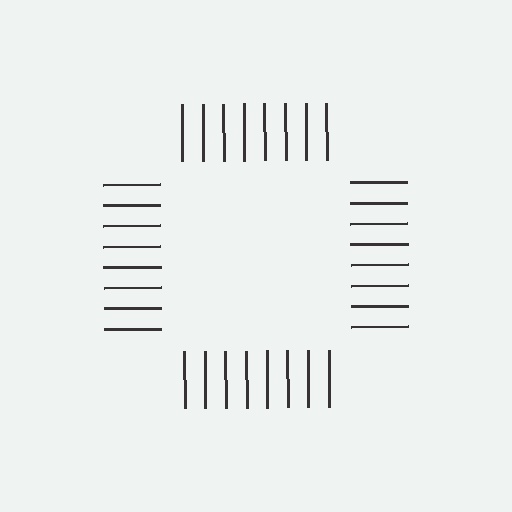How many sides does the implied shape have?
4 sides — the line-ends trace a square.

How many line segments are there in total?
32 — 8 along each of the 4 edges.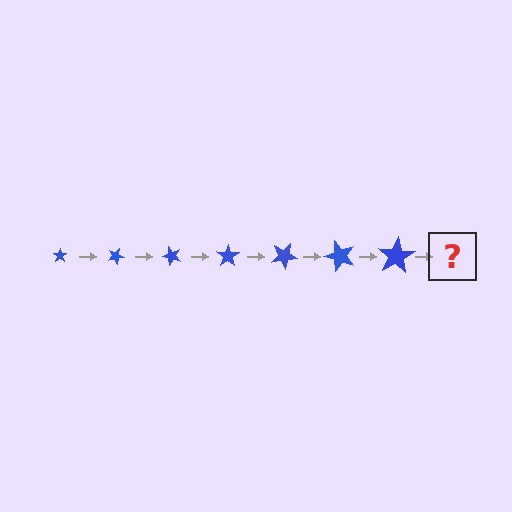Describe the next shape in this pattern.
It should be a star, larger than the previous one and rotated 175 degrees from the start.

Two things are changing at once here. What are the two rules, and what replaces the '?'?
The two rules are that the star grows larger each step and it rotates 25 degrees each step. The '?' should be a star, larger than the previous one and rotated 175 degrees from the start.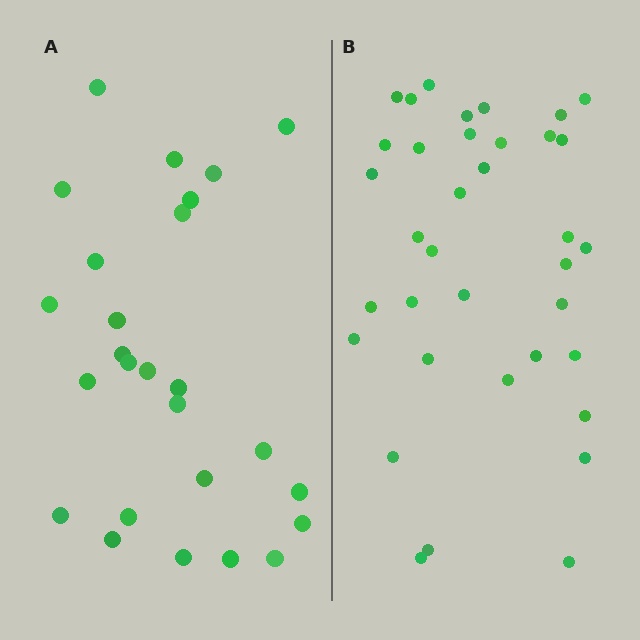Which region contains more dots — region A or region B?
Region B (the right region) has more dots.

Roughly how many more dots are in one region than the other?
Region B has roughly 10 or so more dots than region A.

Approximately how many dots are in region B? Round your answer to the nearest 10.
About 40 dots. (The exact count is 36, which rounds to 40.)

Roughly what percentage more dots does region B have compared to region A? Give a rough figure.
About 40% more.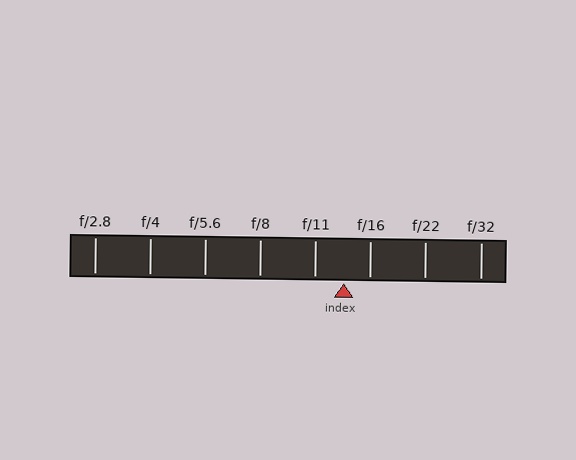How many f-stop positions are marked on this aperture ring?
There are 8 f-stop positions marked.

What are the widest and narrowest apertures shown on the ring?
The widest aperture shown is f/2.8 and the narrowest is f/32.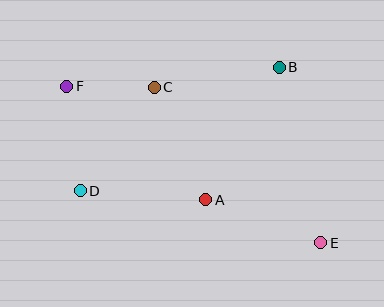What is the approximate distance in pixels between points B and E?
The distance between B and E is approximately 180 pixels.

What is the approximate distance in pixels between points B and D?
The distance between B and D is approximately 234 pixels.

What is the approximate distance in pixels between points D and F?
The distance between D and F is approximately 105 pixels.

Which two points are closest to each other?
Points C and F are closest to each other.